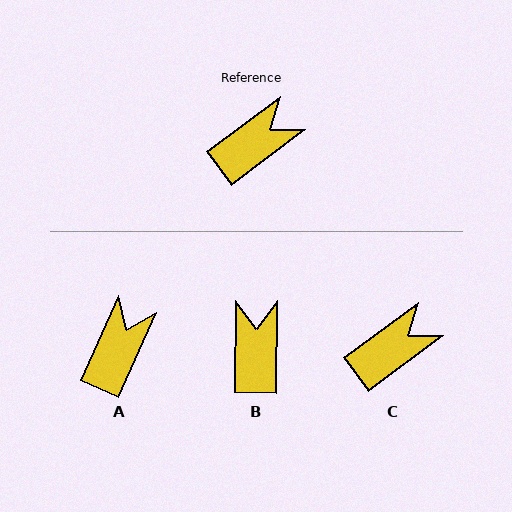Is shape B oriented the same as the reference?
No, it is off by about 53 degrees.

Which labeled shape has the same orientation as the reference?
C.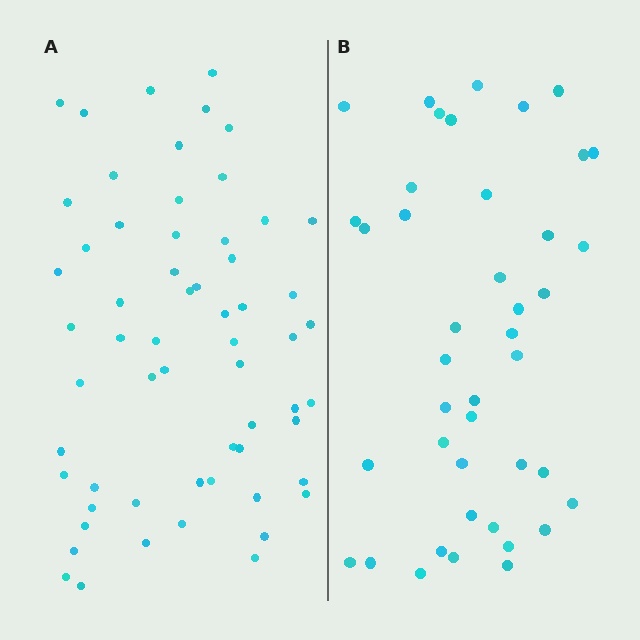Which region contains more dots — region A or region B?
Region A (the left region) has more dots.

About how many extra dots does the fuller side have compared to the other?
Region A has approximately 20 more dots than region B.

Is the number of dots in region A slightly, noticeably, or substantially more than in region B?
Region A has noticeably more, but not dramatically so. The ratio is roughly 1.4 to 1.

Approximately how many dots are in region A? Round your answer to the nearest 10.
About 60 dots.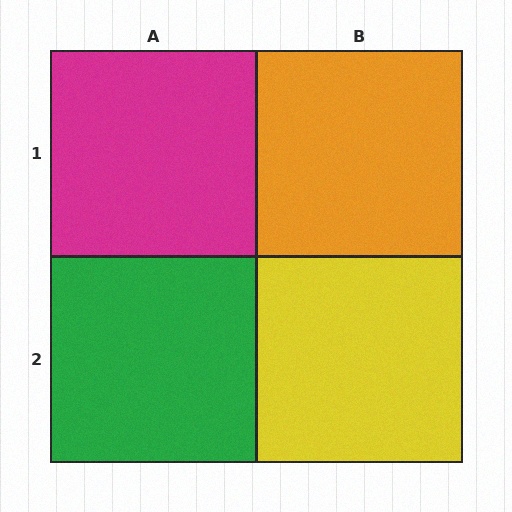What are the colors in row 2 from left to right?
Green, yellow.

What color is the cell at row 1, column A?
Magenta.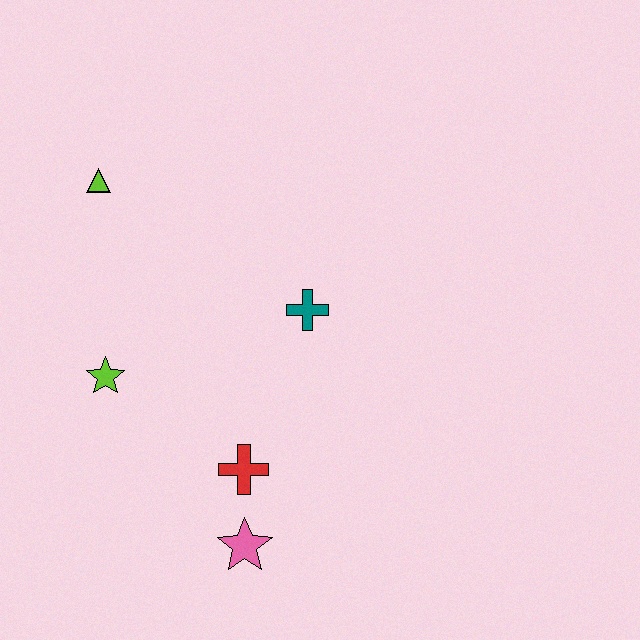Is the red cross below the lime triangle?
Yes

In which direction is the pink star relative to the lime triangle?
The pink star is below the lime triangle.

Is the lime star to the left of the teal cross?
Yes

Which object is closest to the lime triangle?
The lime star is closest to the lime triangle.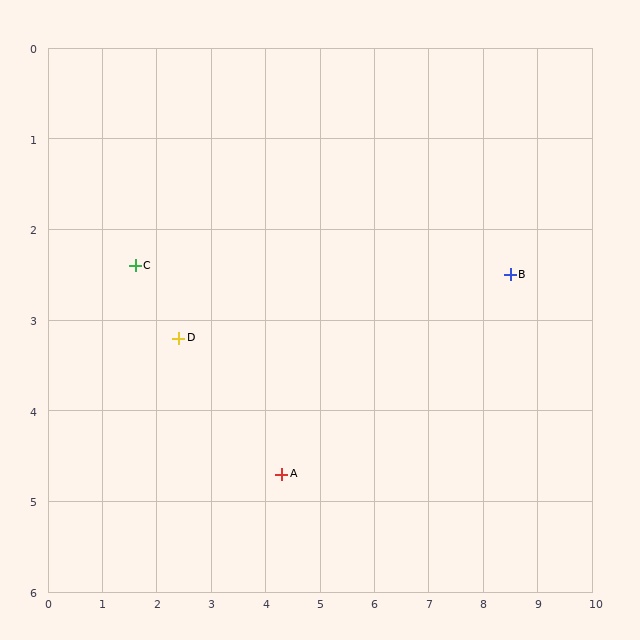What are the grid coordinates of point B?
Point B is at approximately (8.5, 2.5).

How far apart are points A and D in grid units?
Points A and D are about 2.4 grid units apart.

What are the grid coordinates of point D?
Point D is at approximately (2.4, 3.2).